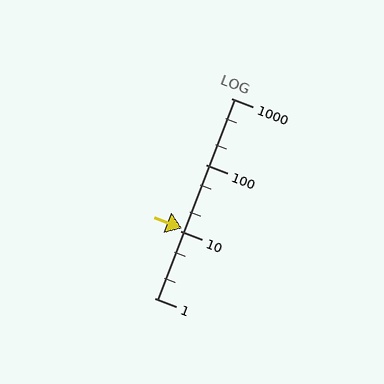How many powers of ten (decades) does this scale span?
The scale spans 3 decades, from 1 to 1000.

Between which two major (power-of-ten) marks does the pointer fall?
The pointer is between 10 and 100.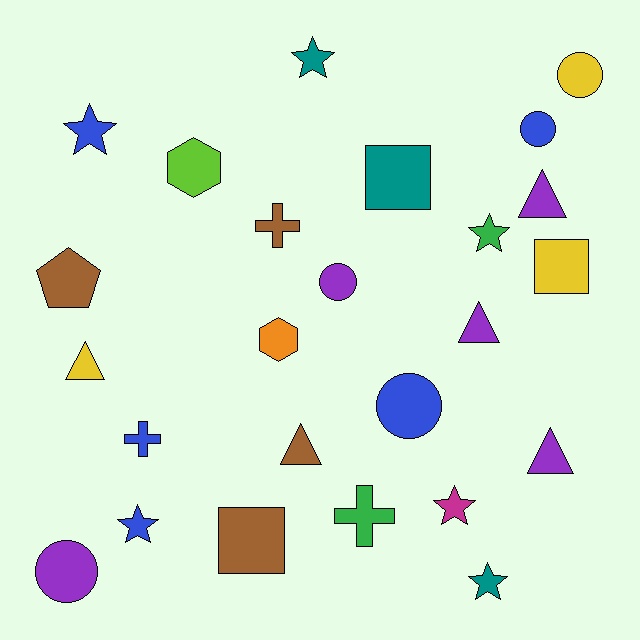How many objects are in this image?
There are 25 objects.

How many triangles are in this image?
There are 5 triangles.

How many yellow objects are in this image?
There are 3 yellow objects.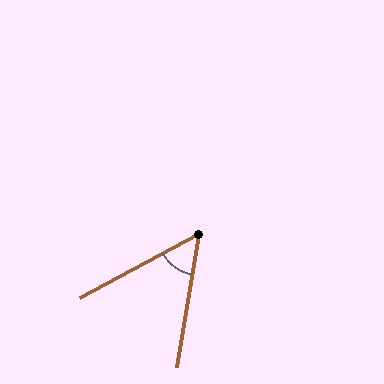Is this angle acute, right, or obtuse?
It is acute.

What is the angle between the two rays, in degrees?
Approximately 52 degrees.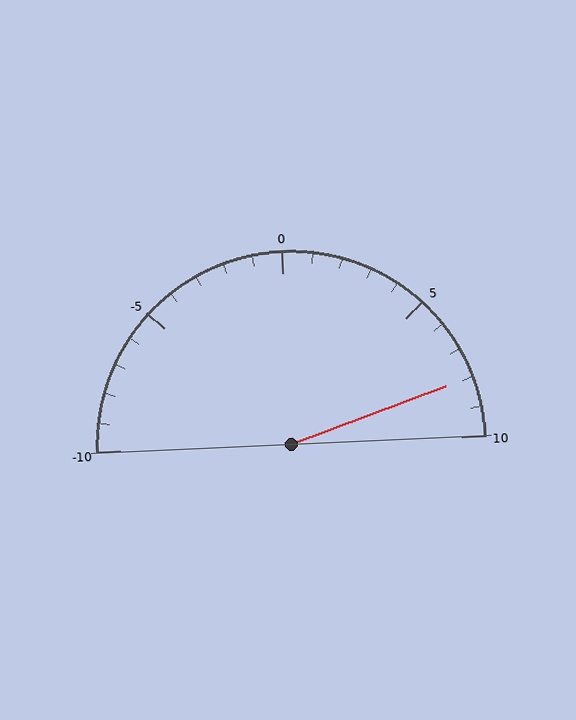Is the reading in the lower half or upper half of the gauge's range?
The reading is in the upper half of the range (-10 to 10).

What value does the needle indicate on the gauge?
The needle indicates approximately 8.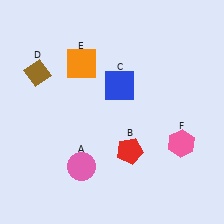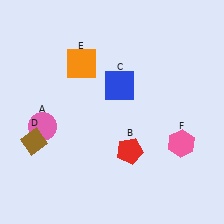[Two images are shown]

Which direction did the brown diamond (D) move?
The brown diamond (D) moved down.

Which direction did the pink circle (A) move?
The pink circle (A) moved up.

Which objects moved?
The objects that moved are: the pink circle (A), the brown diamond (D).